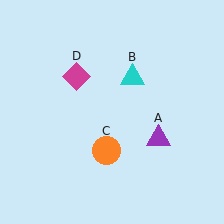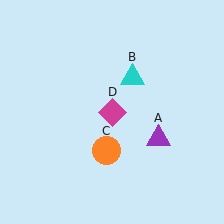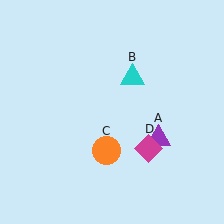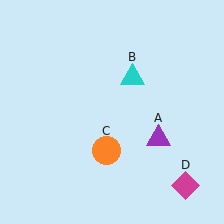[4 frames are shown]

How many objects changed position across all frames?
1 object changed position: magenta diamond (object D).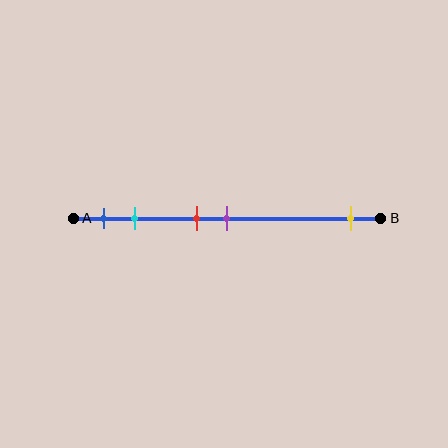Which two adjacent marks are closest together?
The red and purple marks are the closest adjacent pair.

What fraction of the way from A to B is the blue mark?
The blue mark is approximately 10% (0.1) of the way from A to B.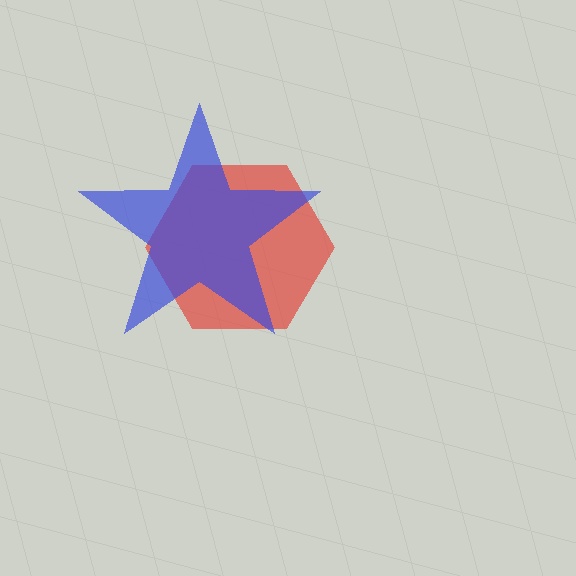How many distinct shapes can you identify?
There are 2 distinct shapes: a red hexagon, a blue star.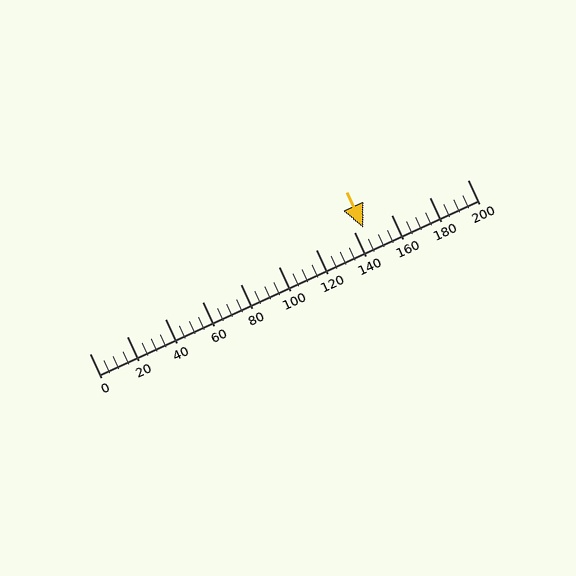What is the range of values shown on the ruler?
The ruler shows values from 0 to 200.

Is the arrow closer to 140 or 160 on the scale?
The arrow is closer to 140.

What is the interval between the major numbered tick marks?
The major tick marks are spaced 20 units apart.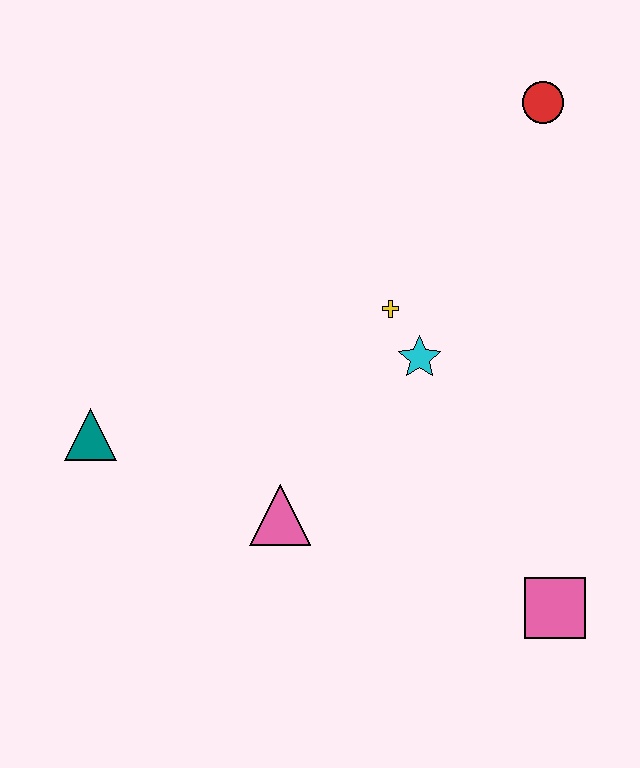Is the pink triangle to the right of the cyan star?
No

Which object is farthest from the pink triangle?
The red circle is farthest from the pink triangle.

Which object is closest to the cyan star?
The yellow cross is closest to the cyan star.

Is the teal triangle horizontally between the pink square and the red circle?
No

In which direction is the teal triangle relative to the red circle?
The teal triangle is to the left of the red circle.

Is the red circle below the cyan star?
No